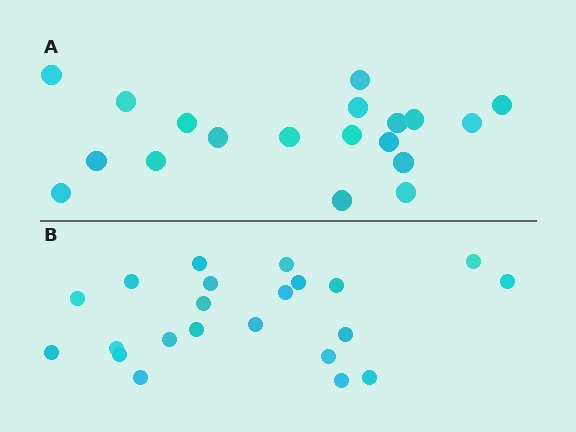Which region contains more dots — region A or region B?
Region B (the bottom region) has more dots.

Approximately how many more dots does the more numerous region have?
Region B has just a few more — roughly 2 or 3 more dots than region A.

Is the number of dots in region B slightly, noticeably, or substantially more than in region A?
Region B has only slightly more — the two regions are fairly close. The ratio is roughly 1.2 to 1.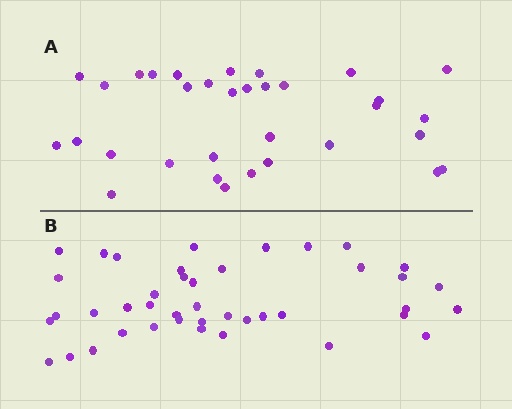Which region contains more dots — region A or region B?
Region B (the bottom region) has more dots.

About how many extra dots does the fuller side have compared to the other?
Region B has roughly 8 or so more dots than region A.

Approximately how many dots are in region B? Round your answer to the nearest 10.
About 40 dots. (The exact count is 42, which rounds to 40.)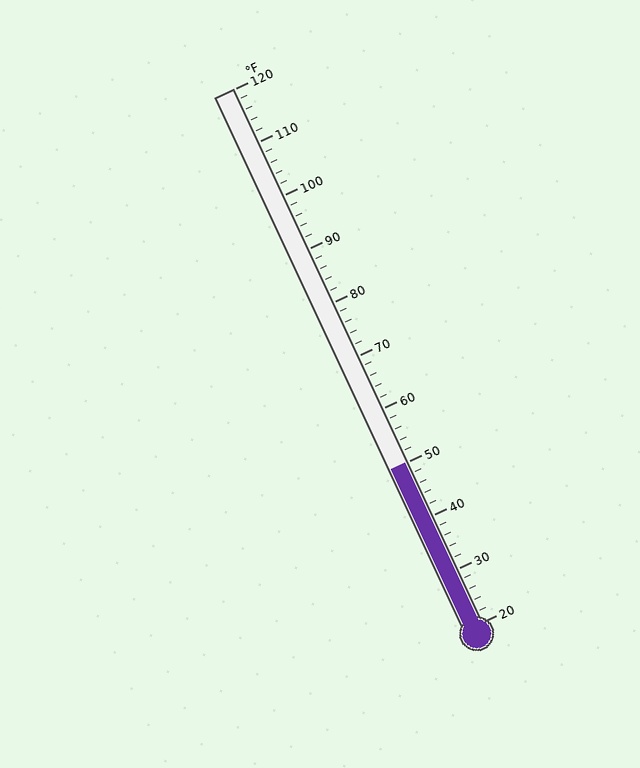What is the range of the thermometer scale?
The thermometer scale ranges from 20°F to 120°F.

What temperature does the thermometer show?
The thermometer shows approximately 50°F.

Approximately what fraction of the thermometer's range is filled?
The thermometer is filled to approximately 30% of its range.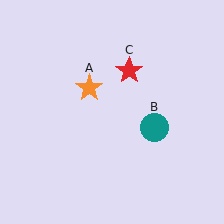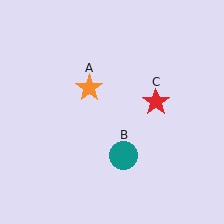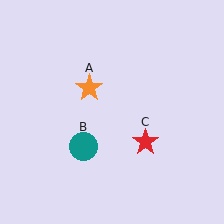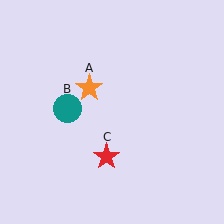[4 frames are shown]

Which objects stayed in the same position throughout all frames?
Orange star (object A) remained stationary.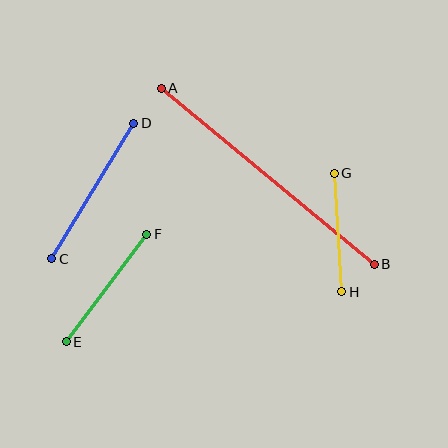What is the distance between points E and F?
The distance is approximately 134 pixels.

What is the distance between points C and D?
The distance is approximately 158 pixels.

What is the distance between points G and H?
The distance is approximately 119 pixels.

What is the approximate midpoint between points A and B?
The midpoint is at approximately (268, 176) pixels.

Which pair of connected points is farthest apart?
Points A and B are farthest apart.